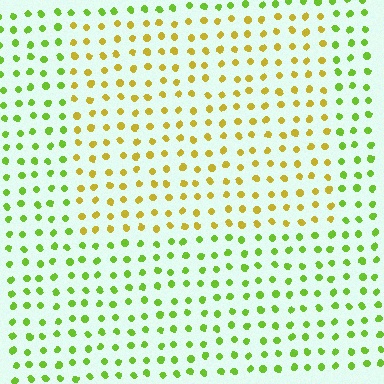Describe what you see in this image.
The image is filled with small lime elements in a uniform arrangement. A rectangle-shaped region is visible where the elements are tinted to a slightly different hue, forming a subtle color boundary.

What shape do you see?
I see a rectangle.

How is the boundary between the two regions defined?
The boundary is defined purely by a slight shift in hue (about 43 degrees). Spacing, size, and orientation are identical on both sides.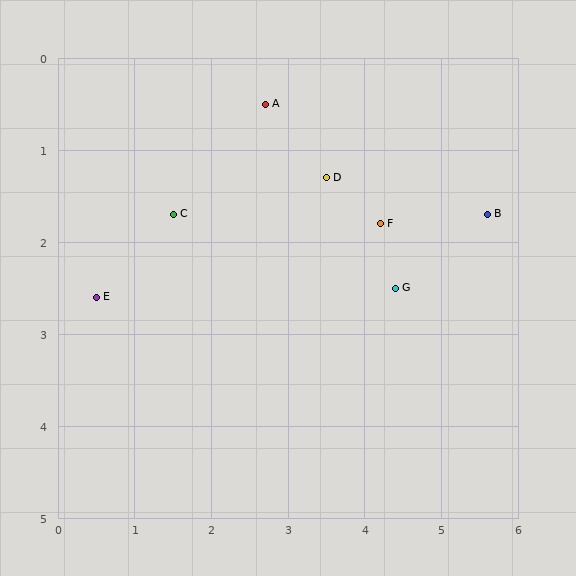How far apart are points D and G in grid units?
Points D and G are about 1.5 grid units apart.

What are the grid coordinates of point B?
Point B is at approximately (5.6, 1.7).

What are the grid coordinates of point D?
Point D is at approximately (3.5, 1.3).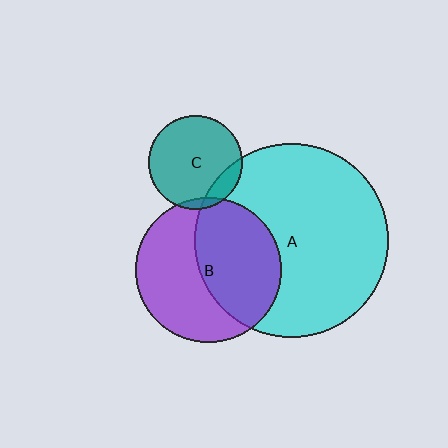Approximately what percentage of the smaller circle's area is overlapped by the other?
Approximately 5%.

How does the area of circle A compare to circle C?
Approximately 4.2 times.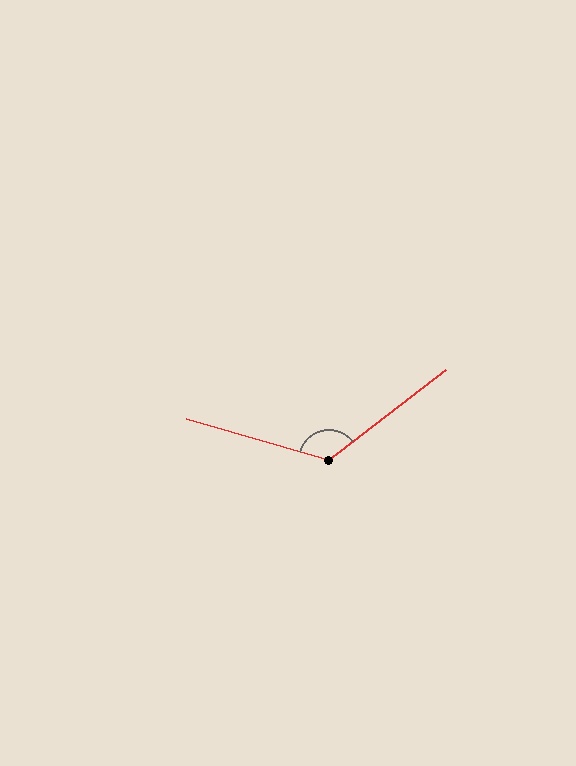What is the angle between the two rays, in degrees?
Approximately 126 degrees.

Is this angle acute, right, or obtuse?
It is obtuse.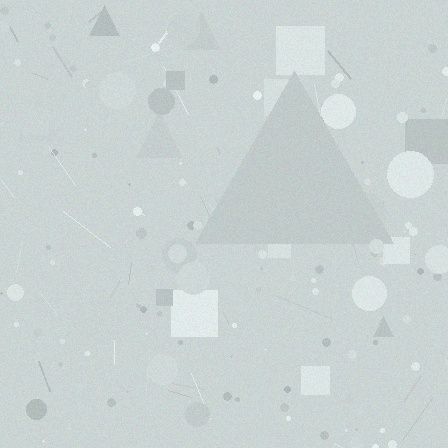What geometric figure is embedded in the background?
A triangle is embedded in the background.